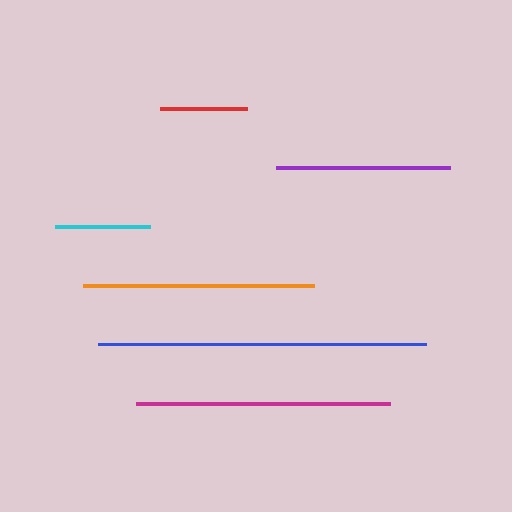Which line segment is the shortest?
The red line is the shortest at approximately 88 pixels.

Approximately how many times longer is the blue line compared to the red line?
The blue line is approximately 3.7 times the length of the red line.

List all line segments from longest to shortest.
From longest to shortest: blue, magenta, orange, purple, cyan, red.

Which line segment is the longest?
The blue line is the longest at approximately 328 pixels.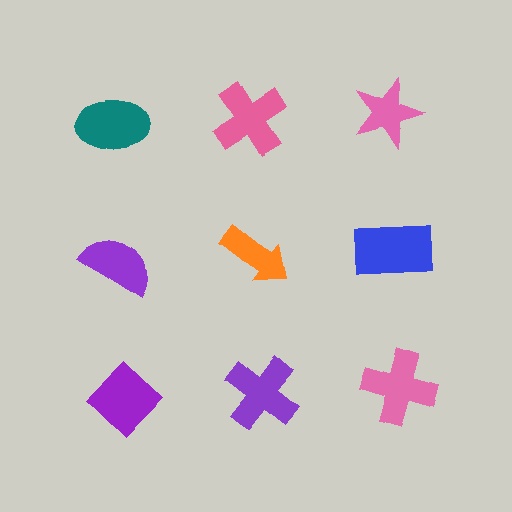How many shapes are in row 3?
3 shapes.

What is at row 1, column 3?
A pink star.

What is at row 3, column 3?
A pink cross.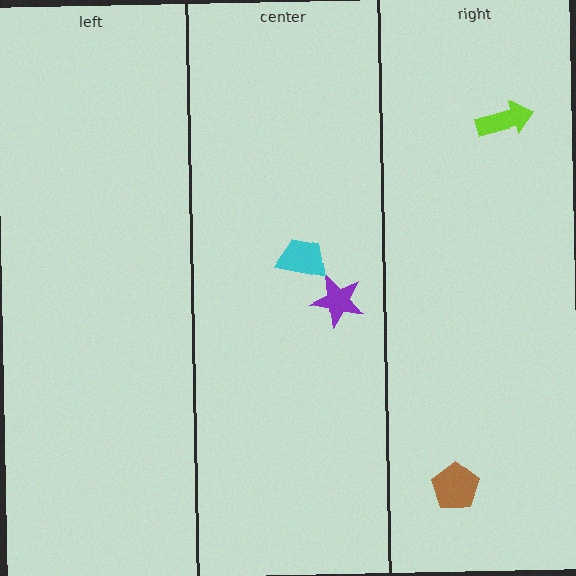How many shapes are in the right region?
2.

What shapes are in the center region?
The purple star, the cyan trapezoid.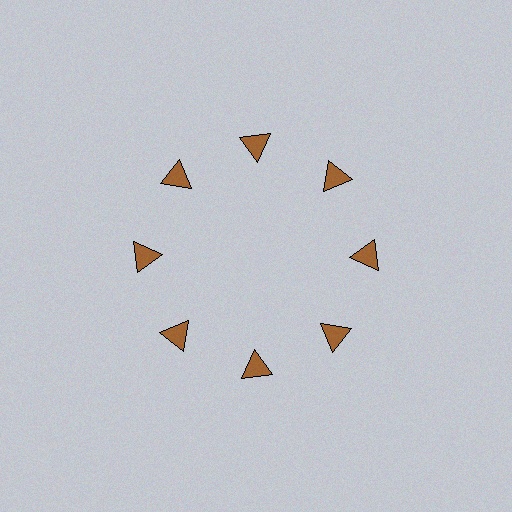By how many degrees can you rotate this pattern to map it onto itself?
The pattern maps onto itself every 45 degrees of rotation.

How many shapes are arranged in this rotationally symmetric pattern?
There are 8 shapes, arranged in 8 groups of 1.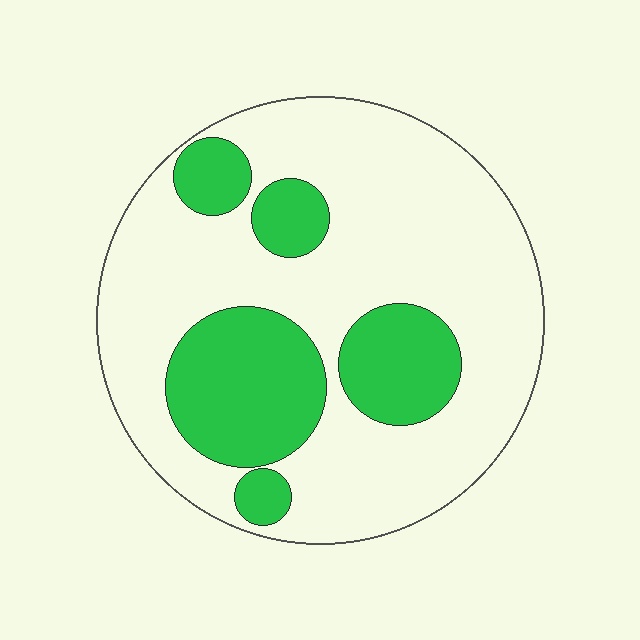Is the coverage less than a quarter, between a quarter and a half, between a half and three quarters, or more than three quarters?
Between a quarter and a half.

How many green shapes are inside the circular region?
5.